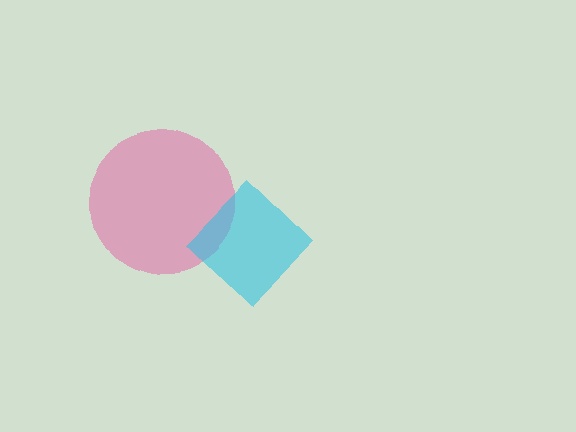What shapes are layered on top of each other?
The layered shapes are: a pink circle, a cyan diamond.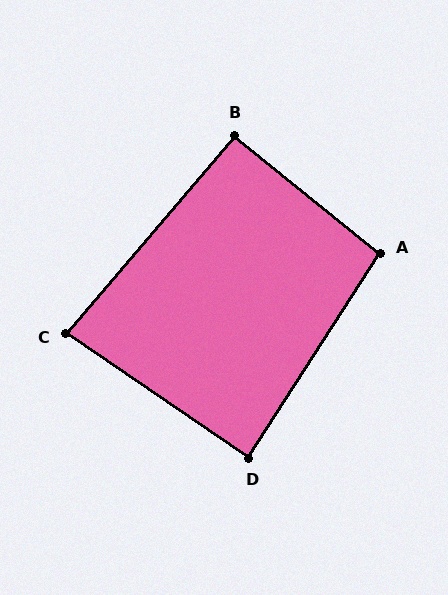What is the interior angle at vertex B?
Approximately 91 degrees (approximately right).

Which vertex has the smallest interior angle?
C, at approximately 84 degrees.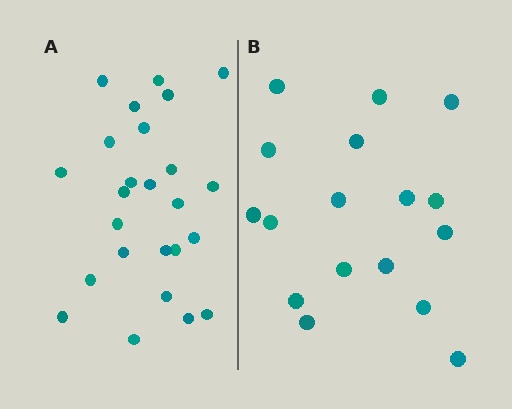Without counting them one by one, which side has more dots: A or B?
Region A (the left region) has more dots.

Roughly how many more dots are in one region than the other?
Region A has roughly 8 or so more dots than region B.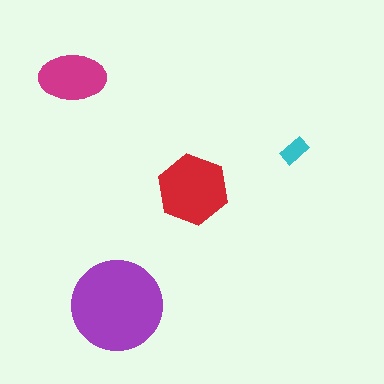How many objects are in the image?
There are 4 objects in the image.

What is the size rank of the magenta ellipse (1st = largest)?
3rd.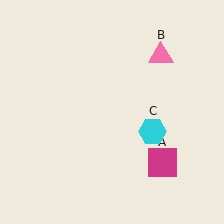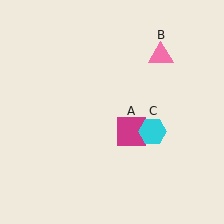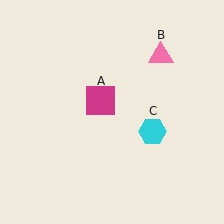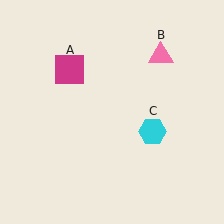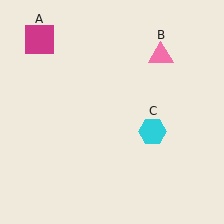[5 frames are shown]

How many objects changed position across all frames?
1 object changed position: magenta square (object A).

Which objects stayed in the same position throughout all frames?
Pink triangle (object B) and cyan hexagon (object C) remained stationary.